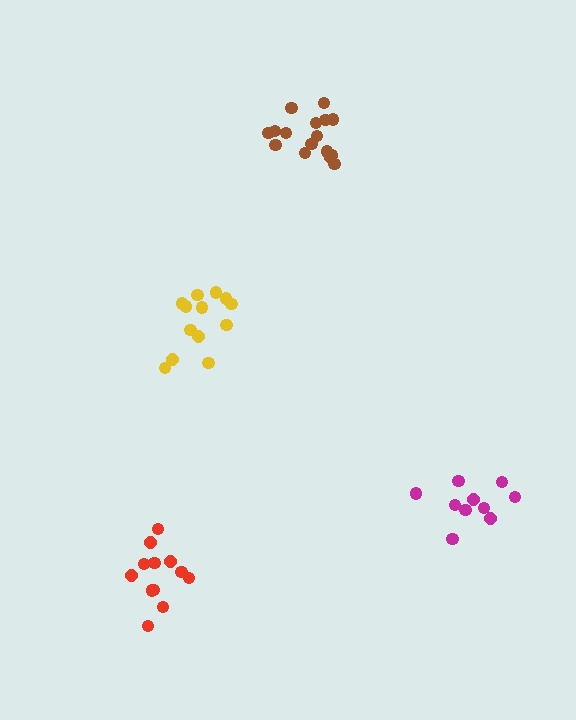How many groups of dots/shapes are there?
There are 4 groups.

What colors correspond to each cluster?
The clusters are colored: yellow, magenta, red, brown.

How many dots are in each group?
Group 1: 13 dots, Group 2: 10 dots, Group 3: 12 dots, Group 4: 16 dots (51 total).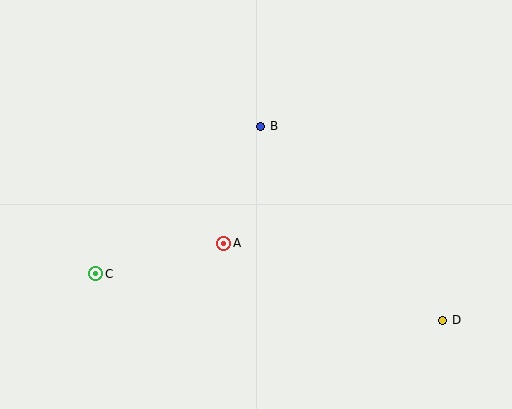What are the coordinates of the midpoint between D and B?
The midpoint between D and B is at (352, 223).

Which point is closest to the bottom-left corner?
Point C is closest to the bottom-left corner.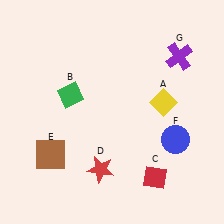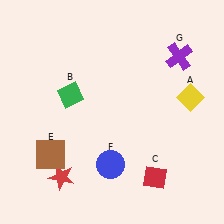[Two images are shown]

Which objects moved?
The objects that moved are: the yellow diamond (A), the red star (D), the blue circle (F).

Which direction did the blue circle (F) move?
The blue circle (F) moved left.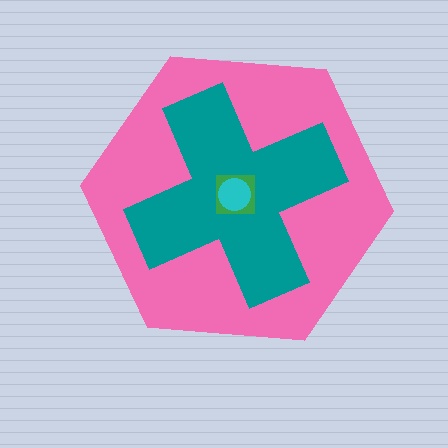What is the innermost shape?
The cyan circle.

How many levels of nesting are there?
4.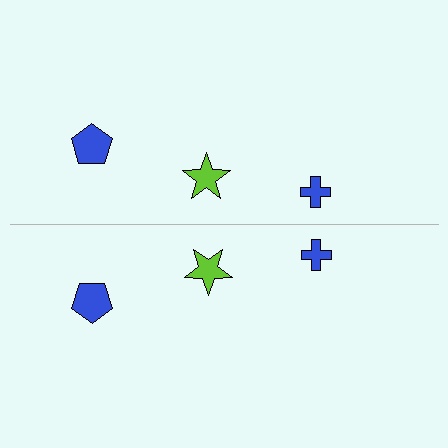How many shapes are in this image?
There are 6 shapes in this image.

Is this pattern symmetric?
Yes, this pattern has bilateral (reflection) symmetry.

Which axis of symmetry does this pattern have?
The pattern has a horizontal axis of symmetry running through the center of the image.